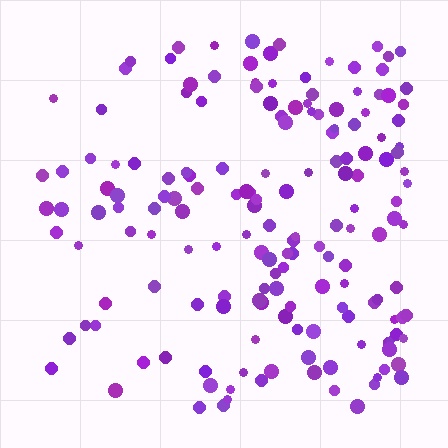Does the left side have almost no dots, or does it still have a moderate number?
Still a moderate number, just noticeably fewer than the right.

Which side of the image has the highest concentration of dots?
The right.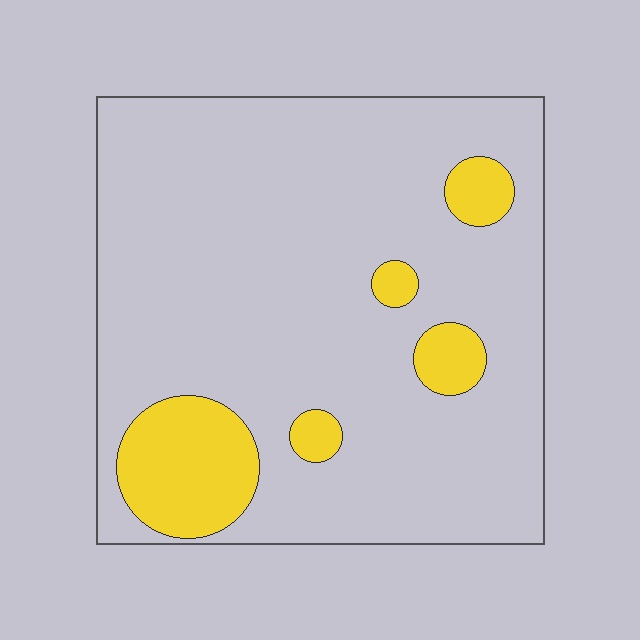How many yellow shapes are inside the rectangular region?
5.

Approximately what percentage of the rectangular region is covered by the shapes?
Approximately 15%.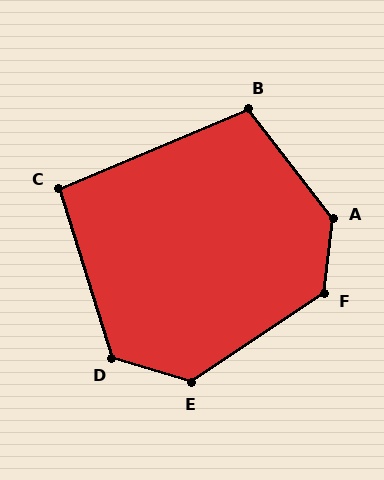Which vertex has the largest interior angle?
A, at approximately 136 degrees.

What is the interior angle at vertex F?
Approximately 131 degrees (obtuse).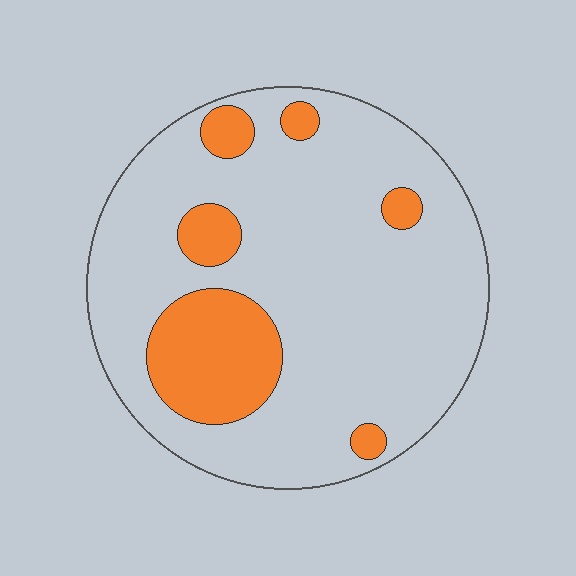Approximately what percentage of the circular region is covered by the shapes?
Approximately 20%.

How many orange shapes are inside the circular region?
6.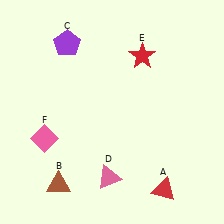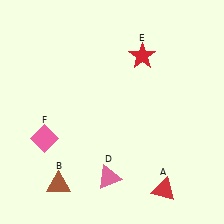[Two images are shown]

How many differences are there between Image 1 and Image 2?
There is 1 difference between the two images.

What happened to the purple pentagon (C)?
The purple pentagon (C) was removed in Image 2. It was in the top-left area of Image 1.